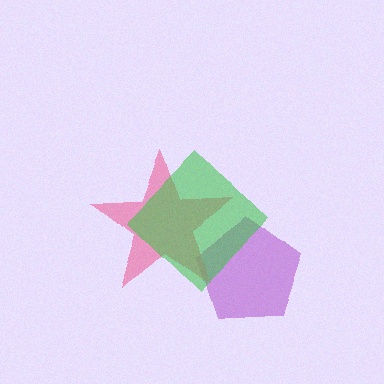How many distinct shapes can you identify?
There are 3 distinct shapes: a purple pentagon, a pink star, a green diamond.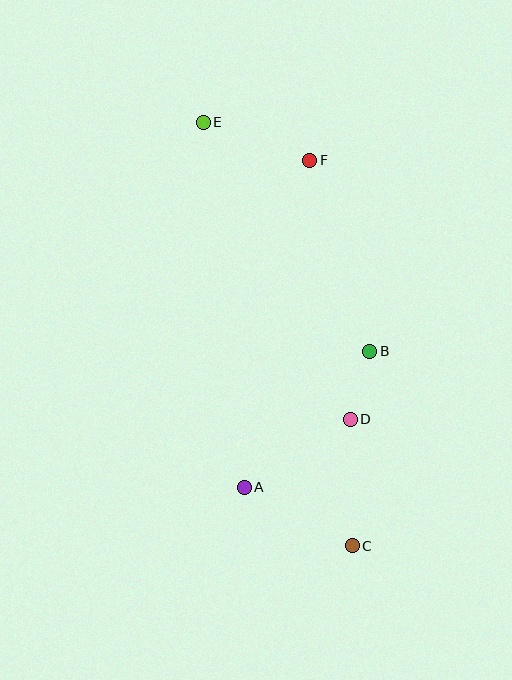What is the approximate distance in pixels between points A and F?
The distance between A and F is approximately 333 pixels.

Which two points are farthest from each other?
Points C and E are farthest from each other.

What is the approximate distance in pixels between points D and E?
The distance between D and E is approximately 331 pixels.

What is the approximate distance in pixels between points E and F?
The distance between E and F is approximately 113 pixels.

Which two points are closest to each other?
Points B and D are closest to each other.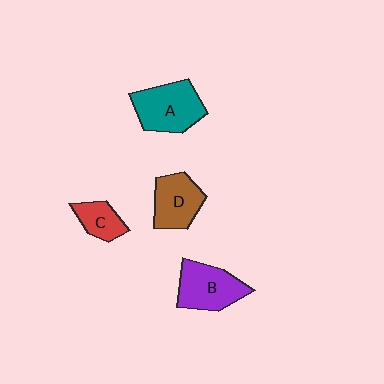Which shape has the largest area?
Shape A (teal).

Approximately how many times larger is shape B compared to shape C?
Approximately 1.8 times.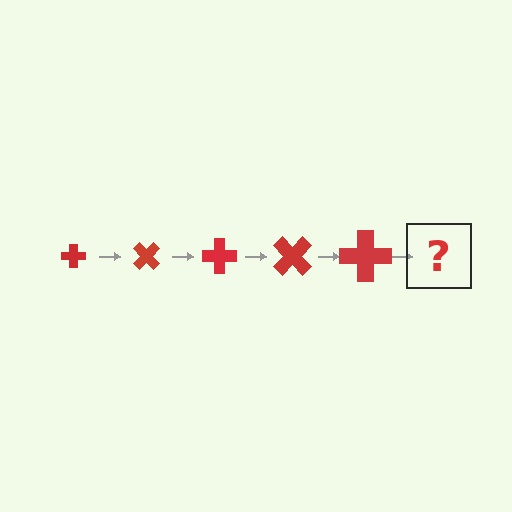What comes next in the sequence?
The next element should be a cross, larger than the previous one and rotated 225 degrees from the start.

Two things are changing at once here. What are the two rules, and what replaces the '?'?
The two rules are that the cross grows larger each step and it rotates 45 degrees each step. The '?' should be a cross, larger than the previous one and rotated 225 degrees from the start.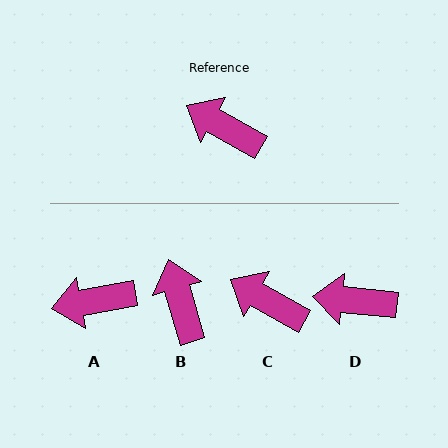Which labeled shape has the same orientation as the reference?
C.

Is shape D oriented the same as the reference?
No, it is off by about 24 degrees.